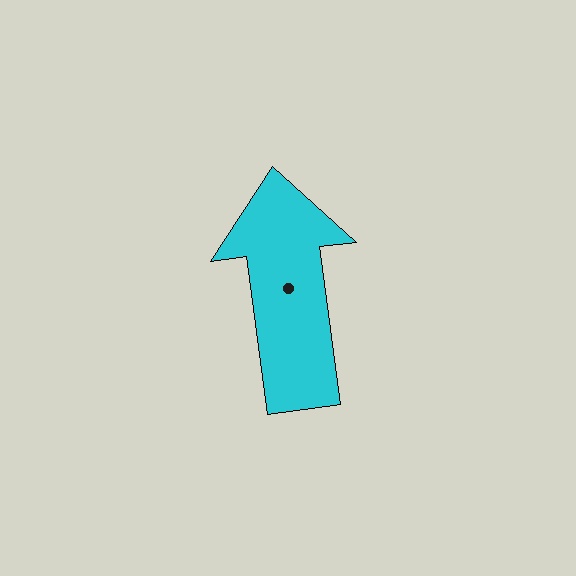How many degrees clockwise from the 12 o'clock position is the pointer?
Approximately 353 degrees.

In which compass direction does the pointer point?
North.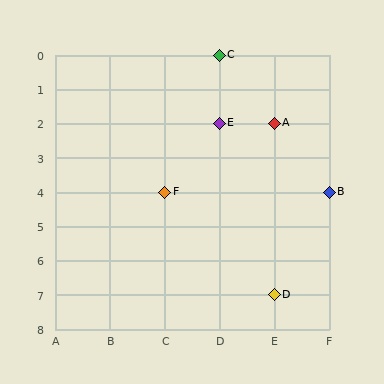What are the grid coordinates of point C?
Point C is at grid coordinates (D, 0).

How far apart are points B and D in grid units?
Points B and D are 1 column and 3 rows apart (about 3.2 grid units diagonally).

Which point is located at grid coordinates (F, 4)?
Point B is at (F, 4).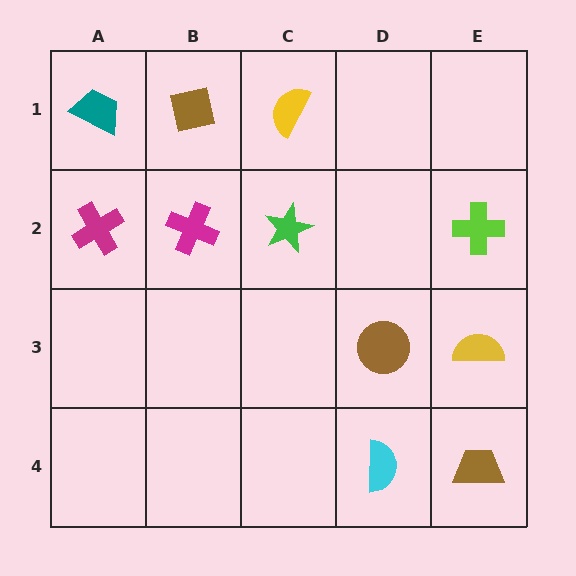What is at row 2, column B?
A magenta cross.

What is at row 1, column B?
A brown square.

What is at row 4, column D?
A cyan semicircle.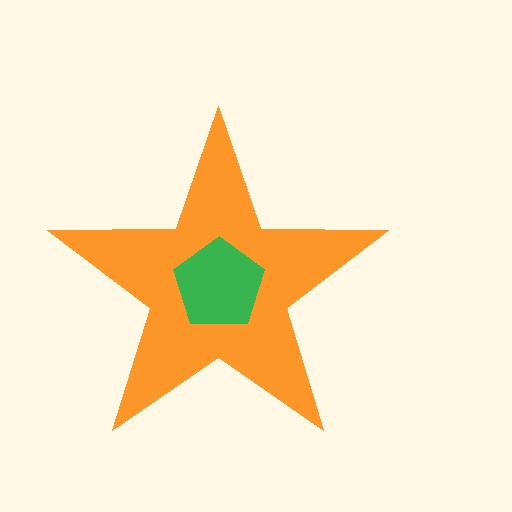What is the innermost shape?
The green pentagon.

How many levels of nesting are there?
2.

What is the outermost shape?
The orange star.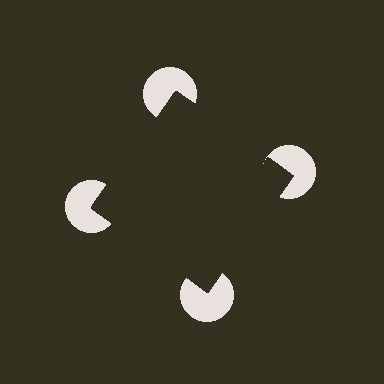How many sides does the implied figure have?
4 sides.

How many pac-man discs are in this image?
There are 4 — one at each vertex of the illusory square.